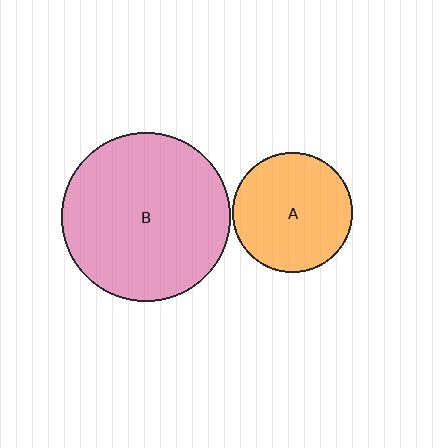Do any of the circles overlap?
No, none of the circles overlap.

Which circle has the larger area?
Circle B (pink).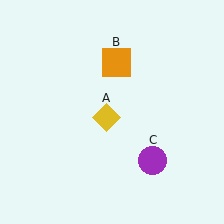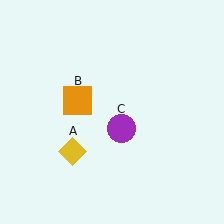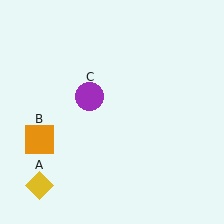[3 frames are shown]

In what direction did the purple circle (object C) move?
The purple circle (object C) moved up and to the left.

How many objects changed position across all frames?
3 objects changed position: yellow diamond (object A), orange square (object B), purple circle (object C).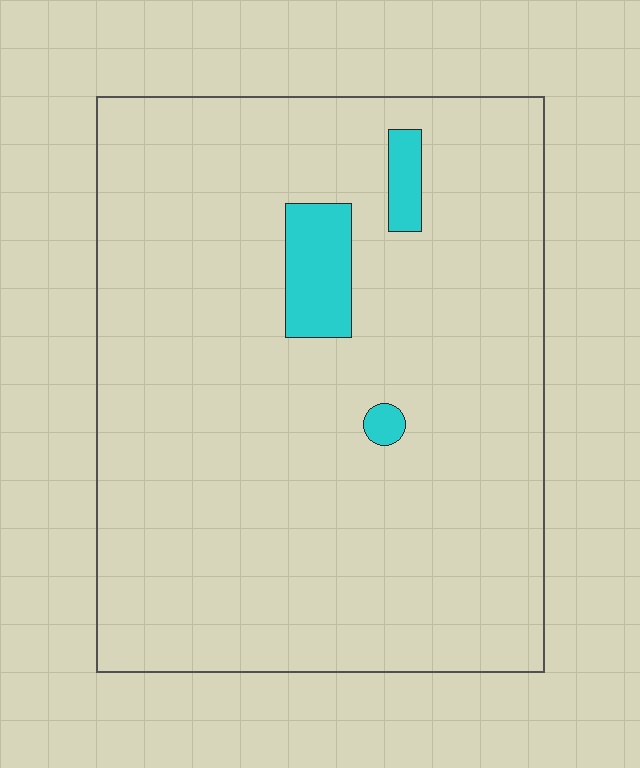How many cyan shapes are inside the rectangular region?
3.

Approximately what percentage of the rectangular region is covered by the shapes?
Approximately 5%.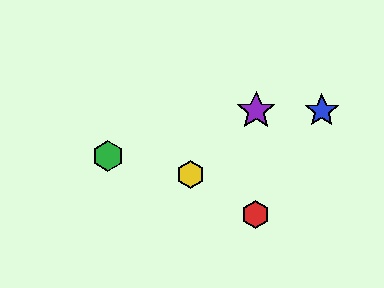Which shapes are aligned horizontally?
The blue star, the purple star are aligned horizontally.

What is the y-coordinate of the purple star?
The purple star is at y≈111.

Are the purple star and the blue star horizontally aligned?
Yes, both are at y≈111.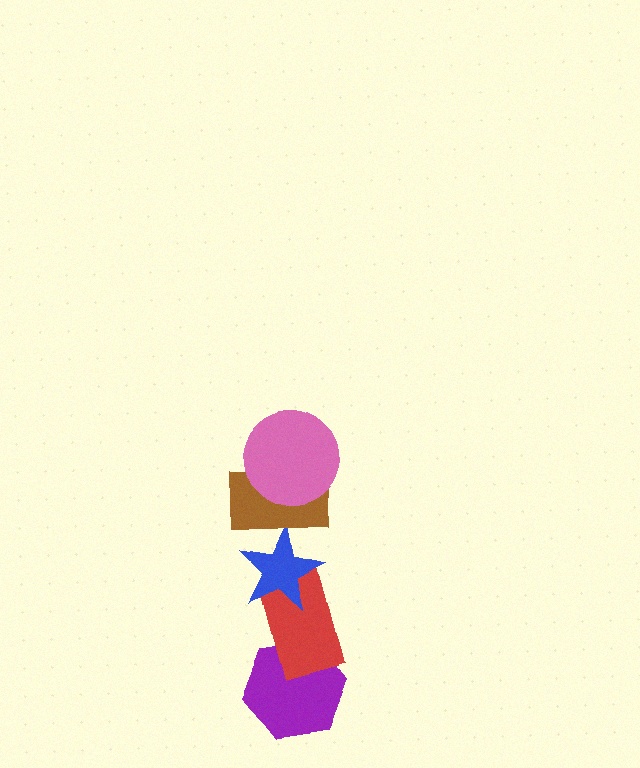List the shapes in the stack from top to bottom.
From top to bottom: the pink circle, the brown rectangle, the blue star, the red rectangle, the purple hexagon.